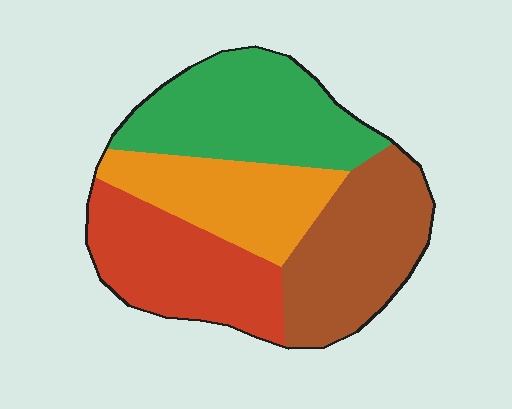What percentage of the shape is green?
Green takes up about one quarter (1/4) of the shape.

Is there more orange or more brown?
Brown.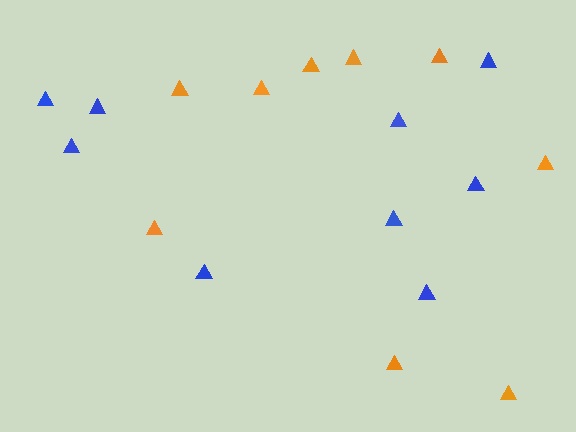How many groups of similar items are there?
There are 2 groups: one group of blue triangles (9) and one group of orange triangles (9).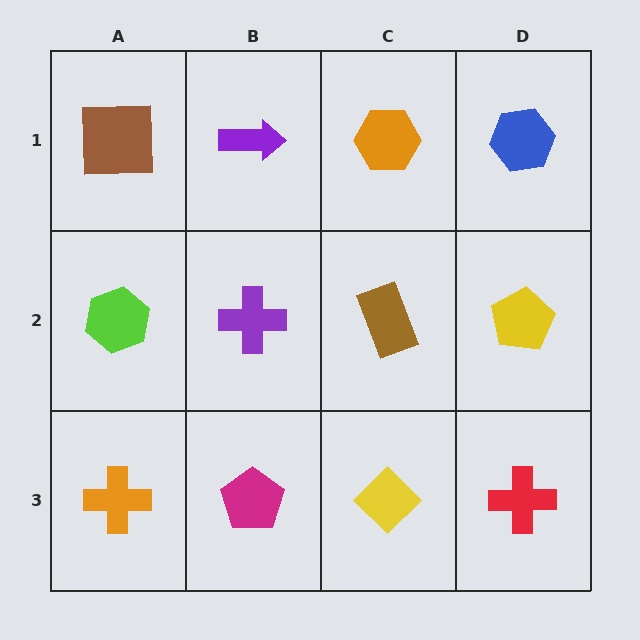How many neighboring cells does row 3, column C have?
3.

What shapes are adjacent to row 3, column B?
A purple cross (row 2, column B), an orange cross (row 3, column A), a yellow diamond (row 3, column C).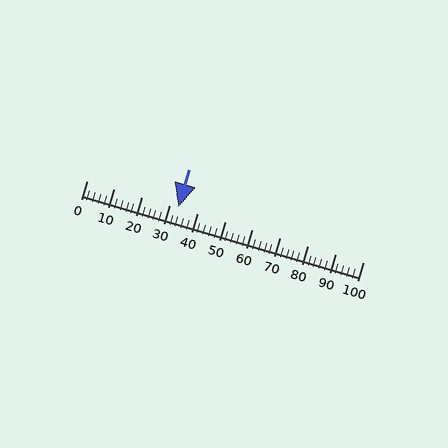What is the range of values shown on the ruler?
The ruler shows values from 0 to 100.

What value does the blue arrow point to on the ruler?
The blue arrow points to approximately 33.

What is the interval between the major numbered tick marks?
The major tick marks are spaced 10 units apart.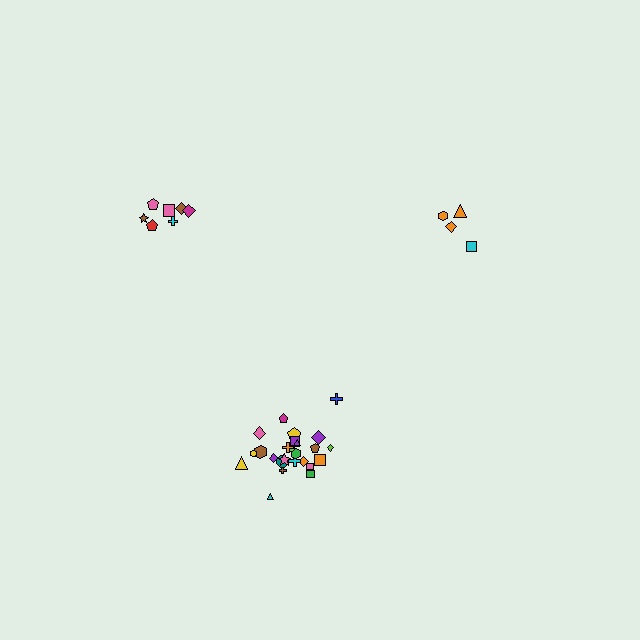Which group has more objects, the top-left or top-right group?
The top-left group.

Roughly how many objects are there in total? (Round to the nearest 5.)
Roughly 35 objects in total.